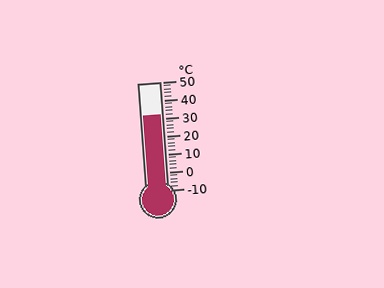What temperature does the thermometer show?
The thermometer shows approximately 32°C.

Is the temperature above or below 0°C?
The temperature is above 0°C.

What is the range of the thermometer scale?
The thermometer scale ranges from -10°C to 50°C.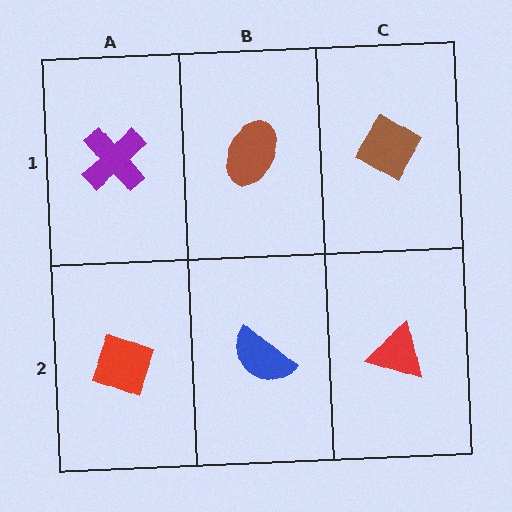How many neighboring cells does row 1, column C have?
2.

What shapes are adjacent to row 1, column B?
A blue semicircle (row 2, column B), a purple cross (row 1, column A), a brown diamond (row 1, column C).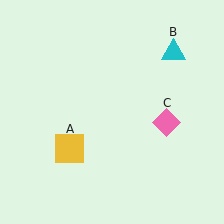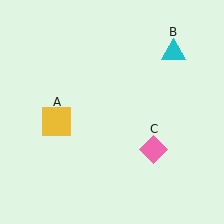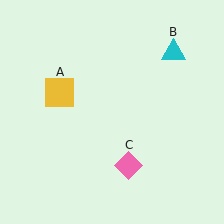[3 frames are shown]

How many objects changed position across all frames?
2 objects changed position: yellow square (object A), pink diamond (object C).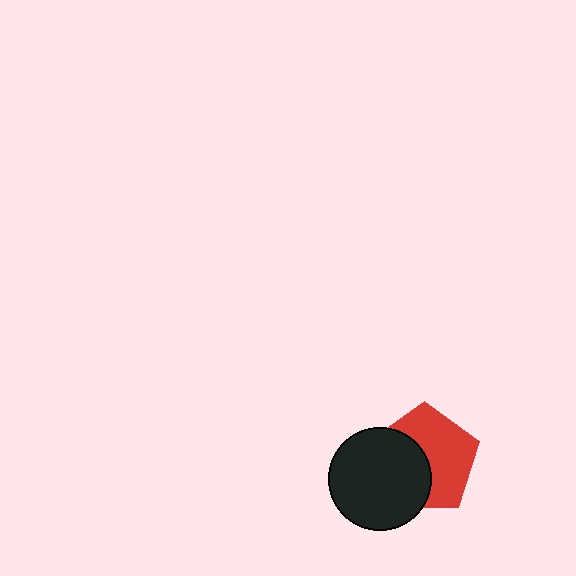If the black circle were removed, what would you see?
You would see the complete red pentagon.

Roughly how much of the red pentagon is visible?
About half of it is visible (roughly 56%).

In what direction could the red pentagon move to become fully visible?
The red pentagon could move right. That would shift it out from behind the black circle entirely.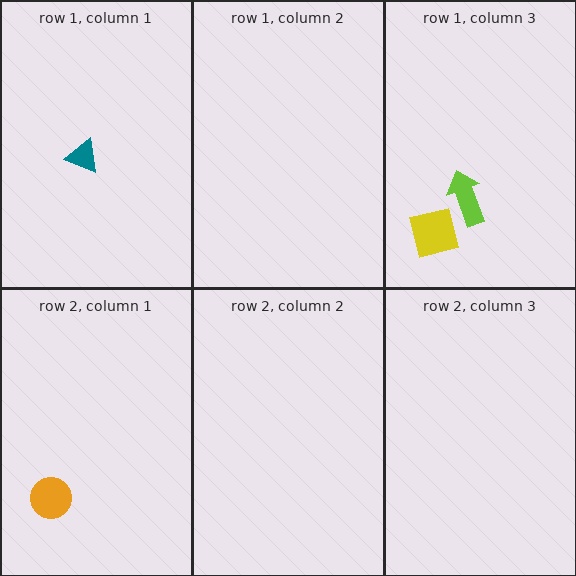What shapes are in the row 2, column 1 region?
The orange circle.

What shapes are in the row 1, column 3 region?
The yellow square, the lime arrow.